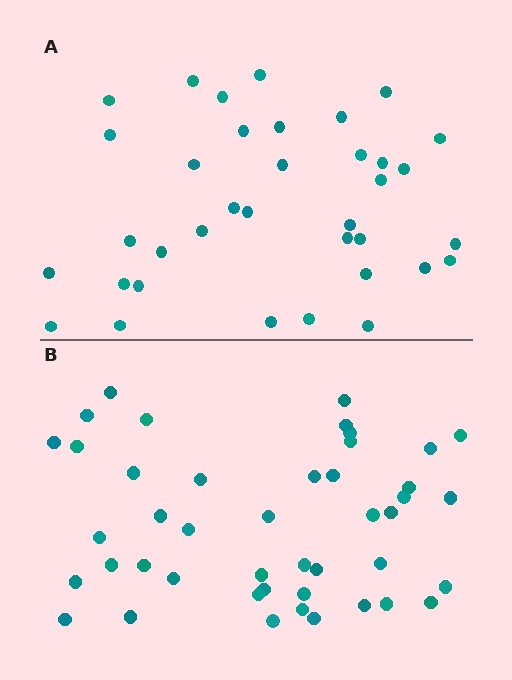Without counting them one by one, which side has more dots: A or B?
Region B (the bottom region) has more dots.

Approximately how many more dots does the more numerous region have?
Region B has roughly 8 or so more dots than region A.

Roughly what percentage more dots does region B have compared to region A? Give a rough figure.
About 20% more.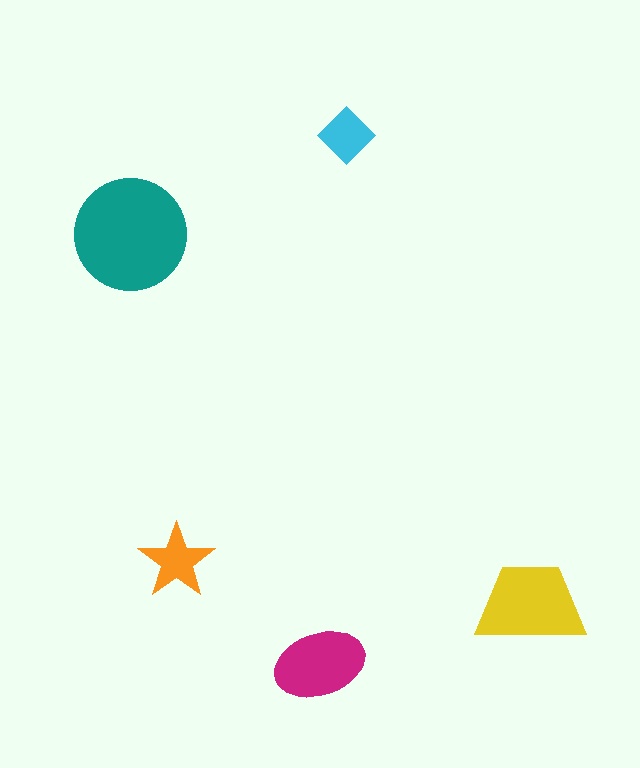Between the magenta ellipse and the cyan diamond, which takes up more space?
The magenta ellipse.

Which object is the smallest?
The cyan diamond.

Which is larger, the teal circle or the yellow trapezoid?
The teal circle.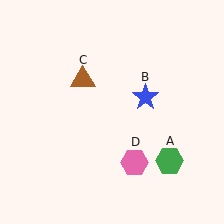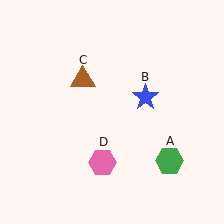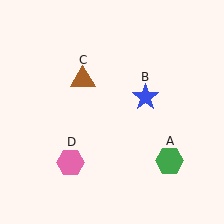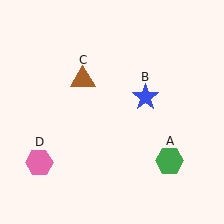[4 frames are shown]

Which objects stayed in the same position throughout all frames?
Green hexagon (object A) and blue star (object B) and brown triangle (object C) remained stationary.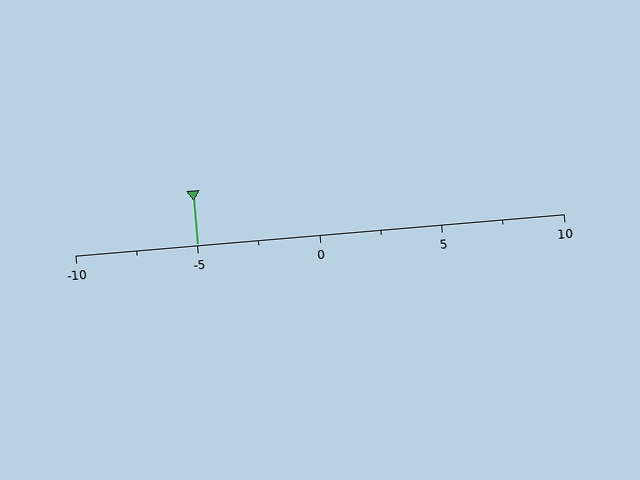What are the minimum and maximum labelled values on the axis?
The axis runs from -10 to 10.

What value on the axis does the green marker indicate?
The marker indicates approximately -5.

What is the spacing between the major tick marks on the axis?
The major ticks are spaced 5 apart.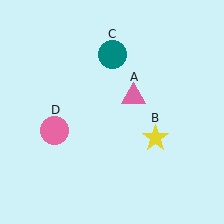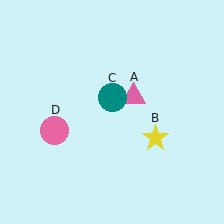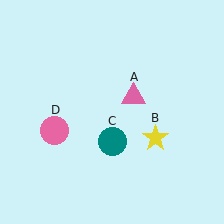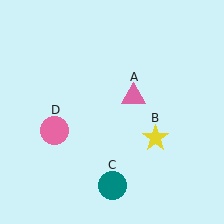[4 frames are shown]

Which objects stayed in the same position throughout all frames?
Pink triangle (object A) and yellow star (object B) and pink circle (object D) remained stationary.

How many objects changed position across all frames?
1 object changed position: teal circle (object C).